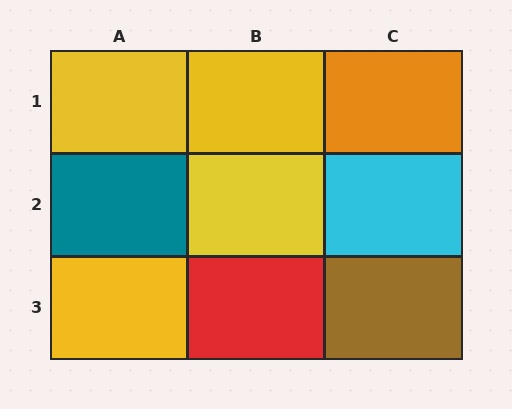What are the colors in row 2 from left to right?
Teal, yellow, cyan.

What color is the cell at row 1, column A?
Yellow.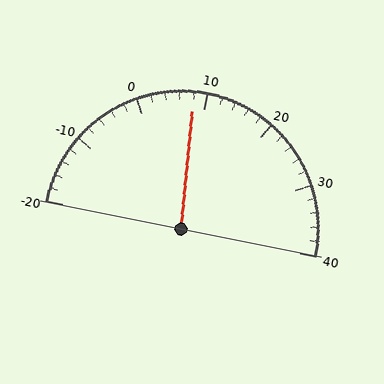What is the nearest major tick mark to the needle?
The nearest major tick mark is 10.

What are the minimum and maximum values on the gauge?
The gauge ranges from -20 to 40.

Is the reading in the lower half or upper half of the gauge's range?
The reading is in the lower half of the range (-20 to 40).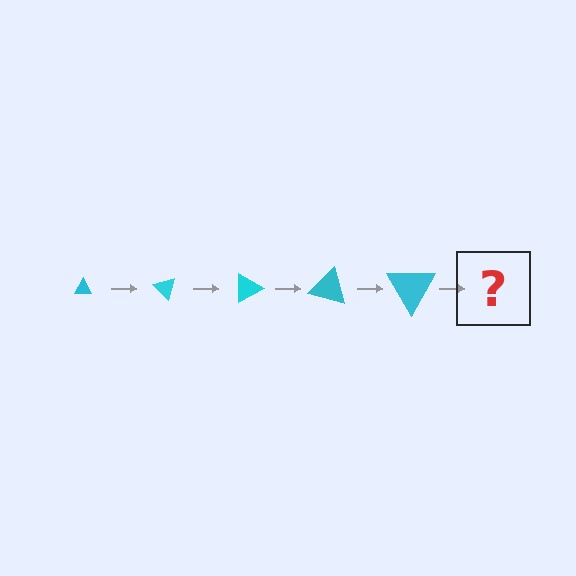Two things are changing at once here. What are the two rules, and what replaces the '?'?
The two rules are that the triangle grows larger each step and it rotates 45 degrees each step. The '?' should be a triangle, larger than the previous one and rotated 225 degrees from the start.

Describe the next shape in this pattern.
It should be a triangle, larger than the previous one and rotated 225 degrees from the start.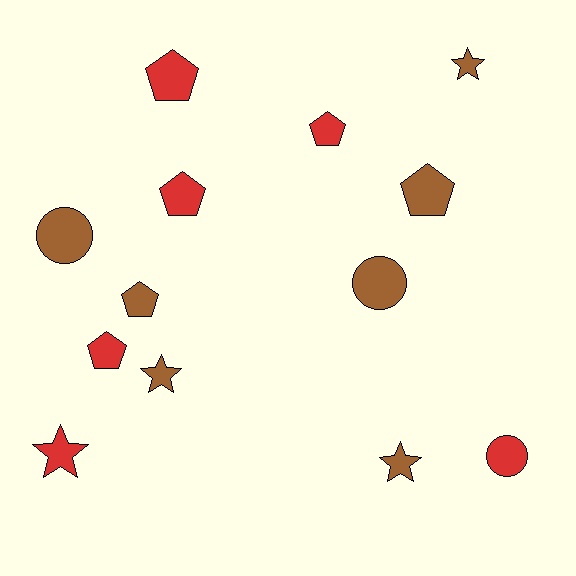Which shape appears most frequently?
Pentagon, with 6 objects.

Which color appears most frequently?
Brown, with 7 objects.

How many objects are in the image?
There are 13 objects.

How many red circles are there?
There is 1 red circle.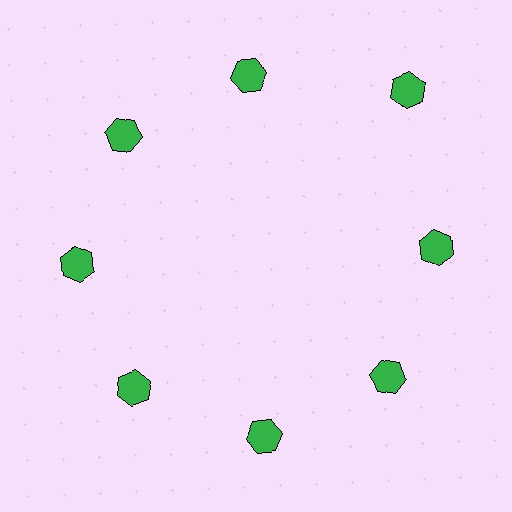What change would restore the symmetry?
The symmetry would be restored by moving it inward, back onto the ring so that all 8 hexagons sit at equal angles and equal distance from the center.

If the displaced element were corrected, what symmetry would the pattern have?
It would have 8-fold rotational symmetry — the pattern would map onto itself every 45 degrees.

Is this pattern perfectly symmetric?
No. The 8 green hexagons are arranged in a ring, but one element near the 2 o'clock position is pushed outward from the center, breaking the 8-fold rotational symmetry.